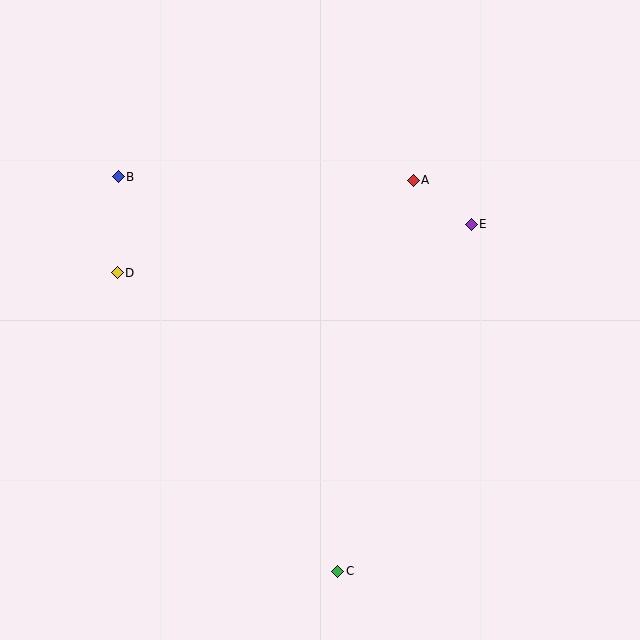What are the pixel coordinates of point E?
Point E is at (471, 224).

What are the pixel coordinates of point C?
Point C is at (338, 571).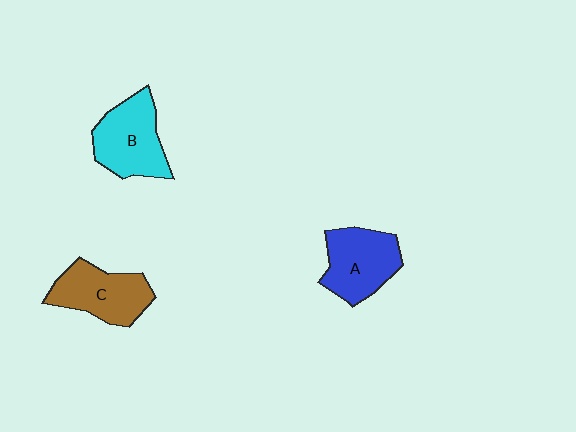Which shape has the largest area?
Shape B (cyan).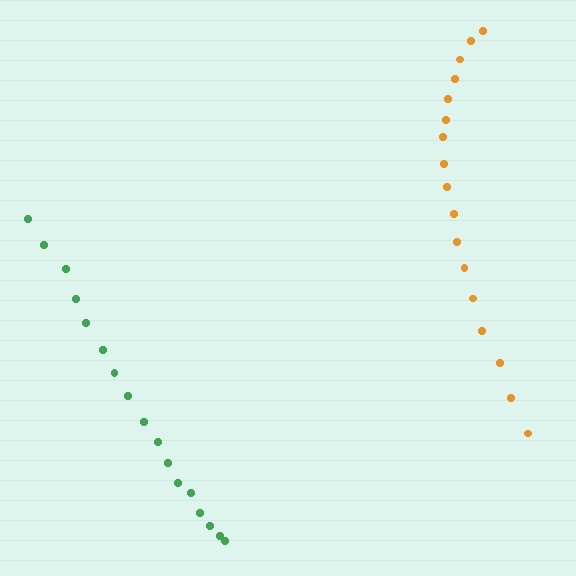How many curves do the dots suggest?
There are 2 distinct paths.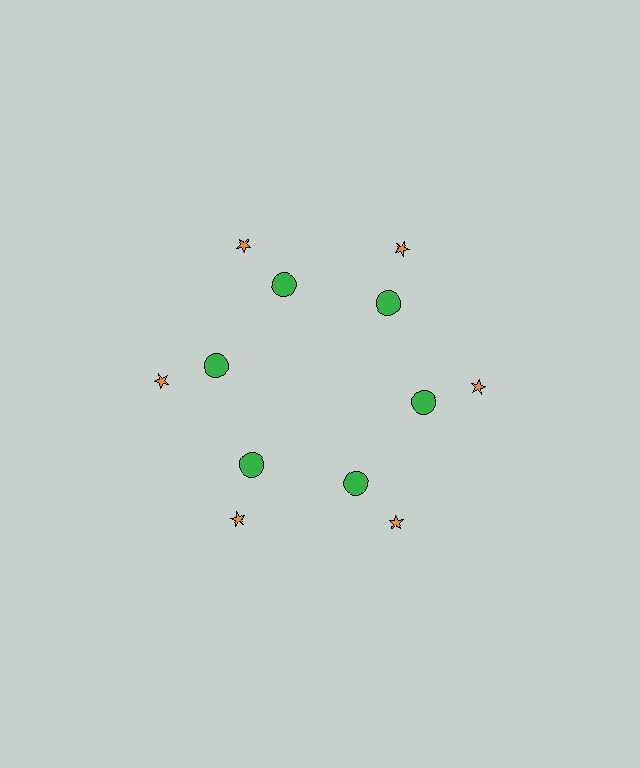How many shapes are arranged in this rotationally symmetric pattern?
There are 12 shapes, arranged in 6 groups of 2.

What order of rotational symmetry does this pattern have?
This pattern has 6-fold rotational symmetry.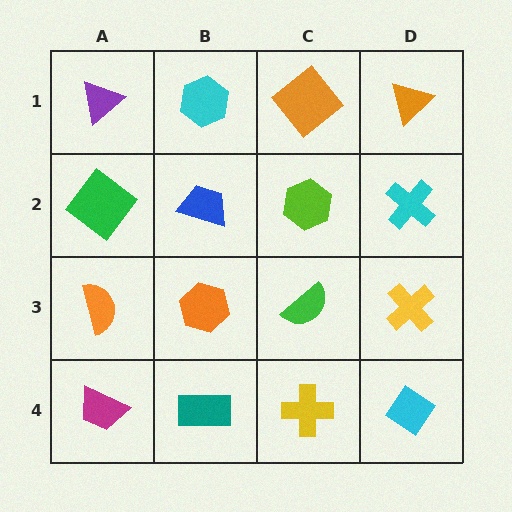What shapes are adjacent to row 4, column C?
A green semicircle (row 3, column C), a teal rectangle (row 4, column B), a cyan diamond (row 4, column D).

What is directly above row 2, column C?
An orange diamond.